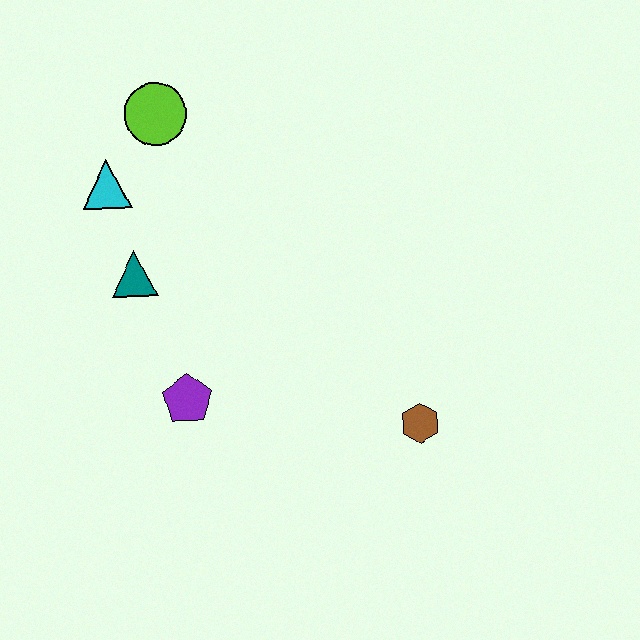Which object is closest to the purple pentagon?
The teal triangle is closest to the purple pentagon.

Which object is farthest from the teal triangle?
The brown hexagon is farthest from the teal triangle.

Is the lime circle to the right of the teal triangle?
Yes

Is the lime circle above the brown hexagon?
Yes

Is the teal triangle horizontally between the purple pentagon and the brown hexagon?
No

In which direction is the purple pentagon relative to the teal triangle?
The purple pentagon is below the teal triangle.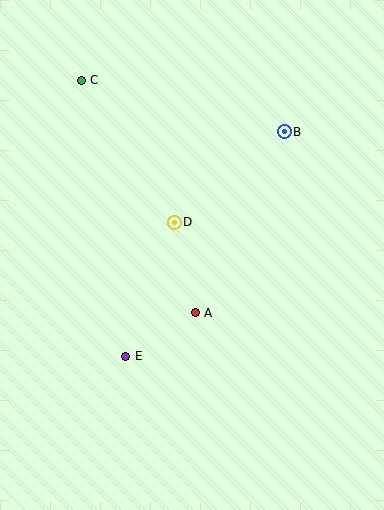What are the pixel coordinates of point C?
Point C is at (81, 80).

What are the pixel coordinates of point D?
Point D is at (174, 222).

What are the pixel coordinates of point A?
Point A is at (195, 313).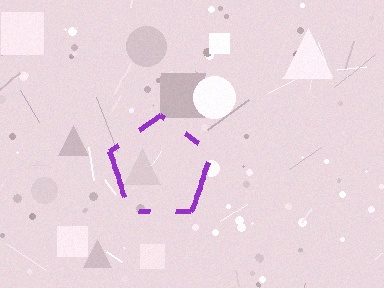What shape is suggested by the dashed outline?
The dashed outline suggests a pentagon.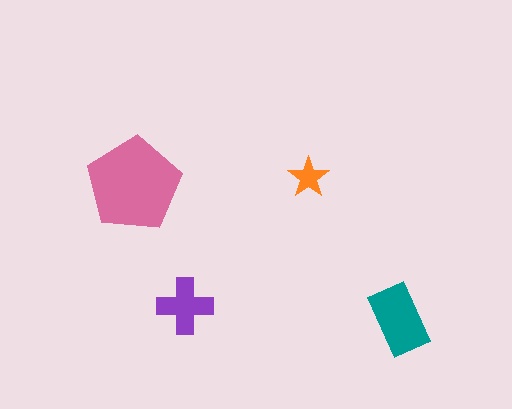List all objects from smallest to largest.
The orange star, the purple cross, the teal rectangle, the pink pentagon.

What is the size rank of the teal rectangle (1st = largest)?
2nd.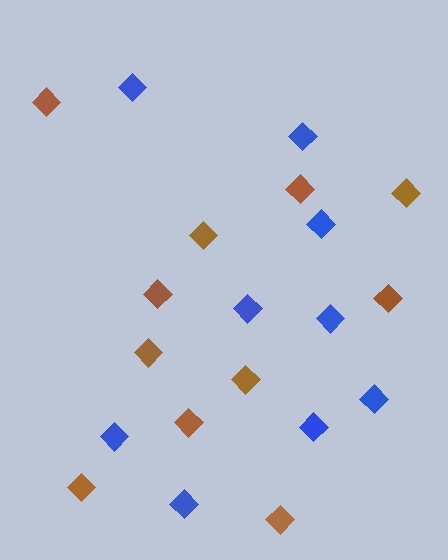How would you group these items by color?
There are 2 groups: one group of blue diamonds (9) and one group of brown diamonds (11).